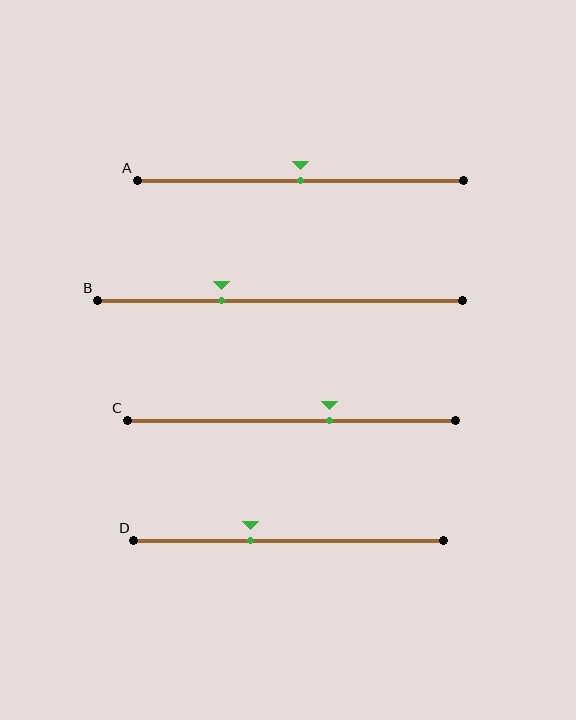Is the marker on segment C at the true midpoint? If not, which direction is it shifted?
No, the marker on segment C is shifted to the right by about 12% of the segment length.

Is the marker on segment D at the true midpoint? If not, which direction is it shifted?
No, the marker on segment D is shifted to the left by about 12% of the segment length.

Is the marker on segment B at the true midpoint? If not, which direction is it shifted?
No, the marker on segment B is shifted to the left by about 16% of the segment length.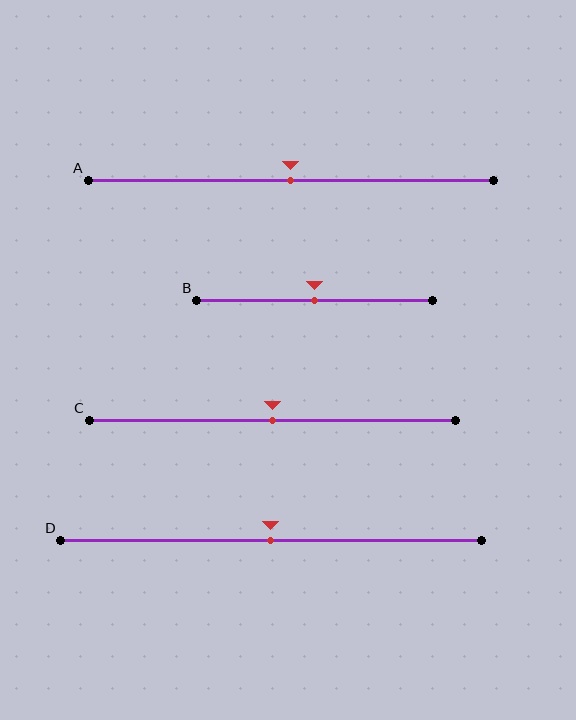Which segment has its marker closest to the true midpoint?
Segment A has its marker closest to the true midpoint.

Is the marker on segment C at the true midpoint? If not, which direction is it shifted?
Yes, the marker on segment C is at the true midpoint.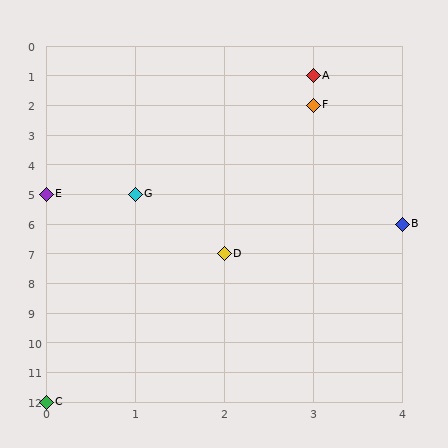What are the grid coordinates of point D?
Point D is at grid coordinates (2, 7).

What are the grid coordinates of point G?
Point G is at grid coordinates (1, 5).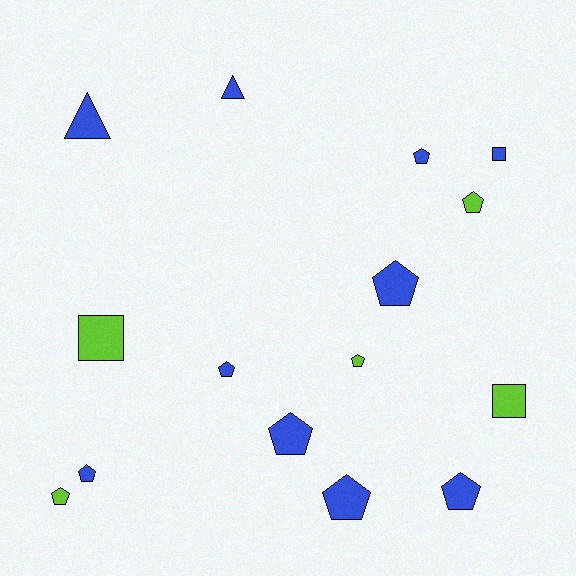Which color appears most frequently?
Blue, with 10 objects.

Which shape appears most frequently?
Pentagon, with 10 objects.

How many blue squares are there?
There is 1 blue square.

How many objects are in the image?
There are 15 objects.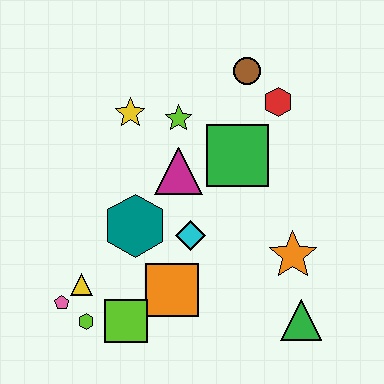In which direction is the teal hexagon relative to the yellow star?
The teal hexagon is below the yellow star.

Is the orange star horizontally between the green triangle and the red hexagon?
Yes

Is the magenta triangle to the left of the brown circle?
Yes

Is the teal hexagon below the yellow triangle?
No